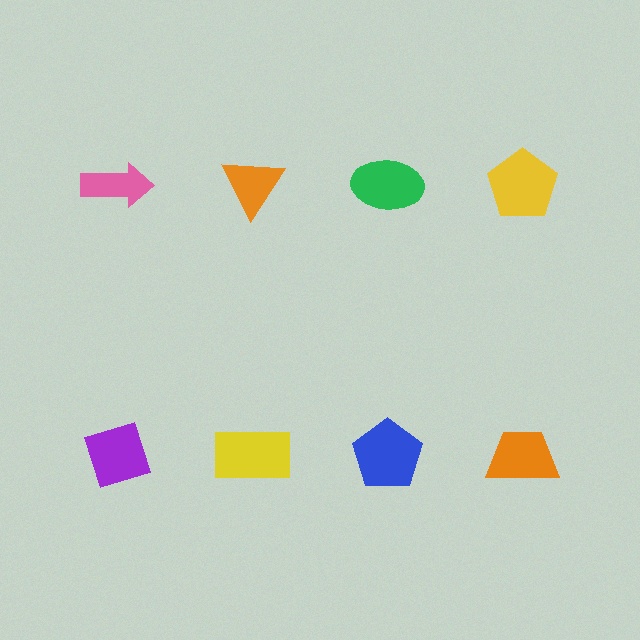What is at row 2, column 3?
A blue pentagon.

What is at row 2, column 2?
A yellow rectangle.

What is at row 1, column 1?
A pink arrow.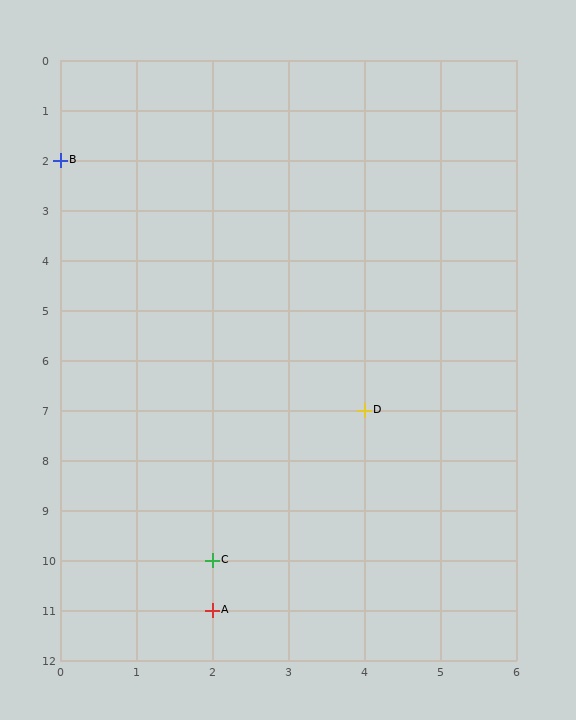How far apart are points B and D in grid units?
Points B and D are 4 columns and 5 rows apart (about 6.4 grid units diagonally).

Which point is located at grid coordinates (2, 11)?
Point A is at (2, 11).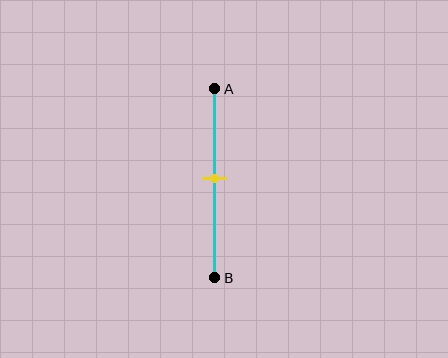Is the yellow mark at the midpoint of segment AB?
Yes, the mark is approximately at the midpoint.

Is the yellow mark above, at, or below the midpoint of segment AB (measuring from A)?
The yellow mark is approximately at the midpoint of segment AB.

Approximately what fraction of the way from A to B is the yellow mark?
The yellow mark is approximately 50% of the way from A to B.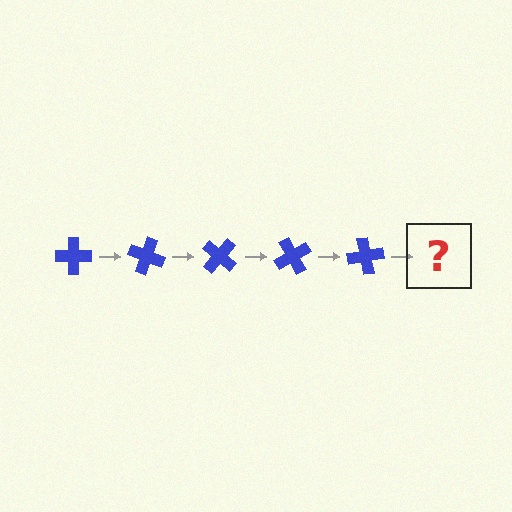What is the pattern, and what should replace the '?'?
The pattern is that the cross rotates 20 degrees each step. The '?' should be a blue cross rotated 100 degrees.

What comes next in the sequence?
The next element should be a blue cross rotated 100 degrees.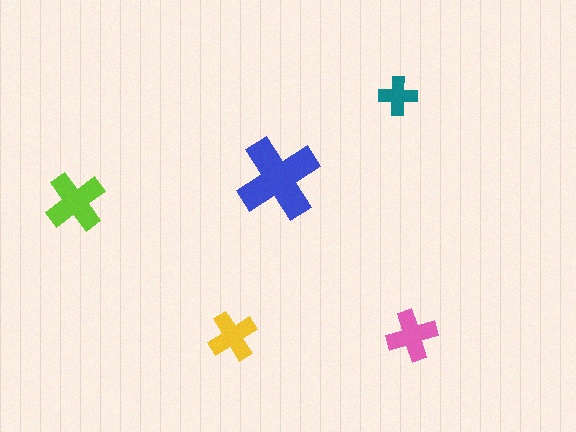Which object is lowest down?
The yellow cross is bottommost.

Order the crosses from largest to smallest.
the blue one, the lime one, the pink one, the yellow one, the teal one.